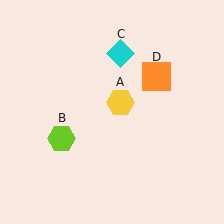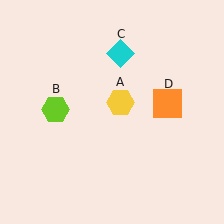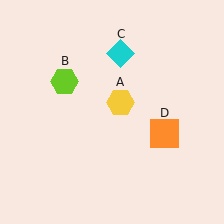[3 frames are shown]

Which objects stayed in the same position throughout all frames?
Yellow hexagon (object A) and cyan diamond (object C) remained stationary.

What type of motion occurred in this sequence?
The lime hexagon (object B), orange square (object D) rotated clockwise around the center of the scene.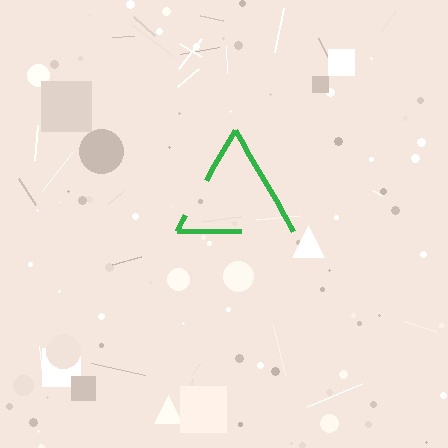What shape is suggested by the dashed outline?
The dashed outline suggests a triangle.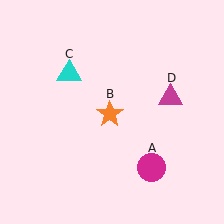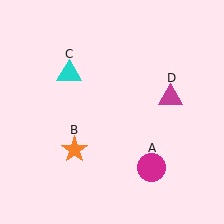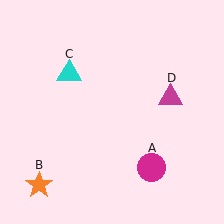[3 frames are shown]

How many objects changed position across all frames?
1 object changed position: orange star (object B).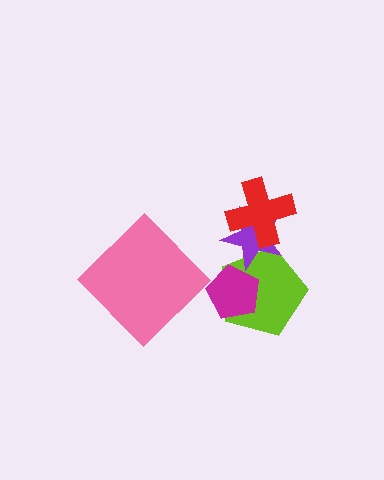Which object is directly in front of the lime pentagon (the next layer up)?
The purple star is directly in front of the lime pentagon.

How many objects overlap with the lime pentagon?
2 objects overlap with the lime pentagon.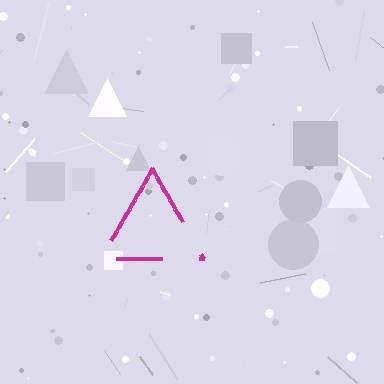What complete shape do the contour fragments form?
The contour fragments form a triangle.